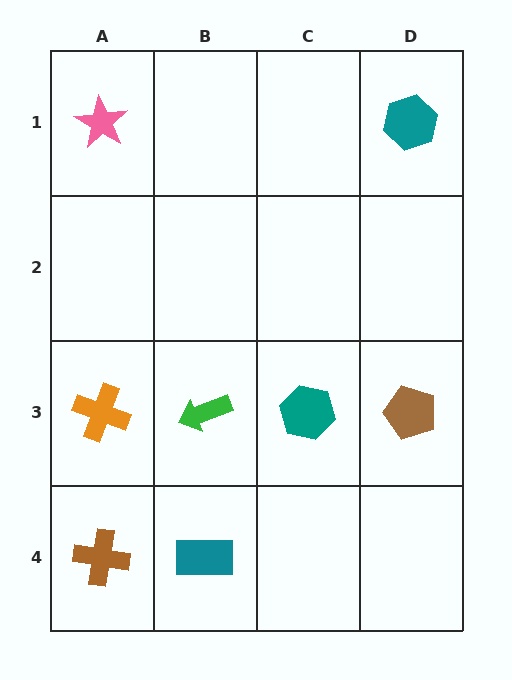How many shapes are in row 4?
2 shapes.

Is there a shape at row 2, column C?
No, that cell is empty.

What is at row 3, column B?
A green arrow.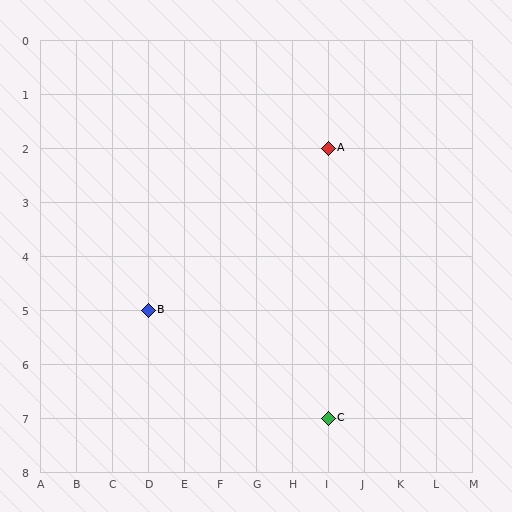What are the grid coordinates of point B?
Point B is at grid coordinates (D, 5).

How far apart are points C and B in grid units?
Points C and B are 5 columns and 2 rows apart (about 5.4 grid units diagonally).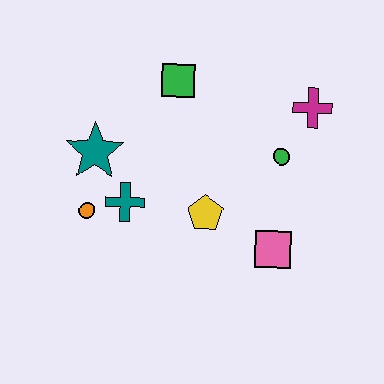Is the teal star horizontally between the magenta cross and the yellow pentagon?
No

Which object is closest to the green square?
The teal star is closest to the green square.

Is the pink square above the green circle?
No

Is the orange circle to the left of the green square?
Yes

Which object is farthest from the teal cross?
The magenta cross is farthest from the teal cross.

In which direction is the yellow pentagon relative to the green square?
The yellow pentagon is below the green square.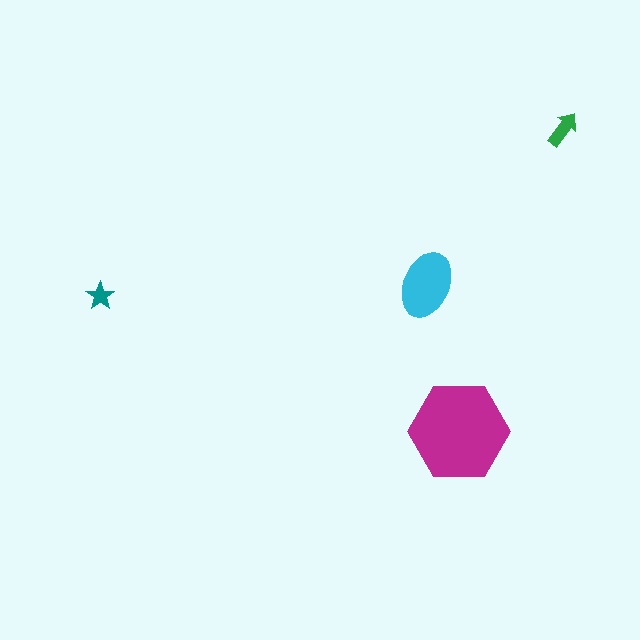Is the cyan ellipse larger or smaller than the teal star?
Larger.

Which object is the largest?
The magenta hexagon.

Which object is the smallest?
The teal star.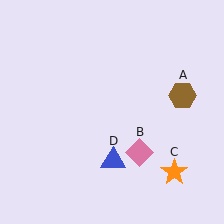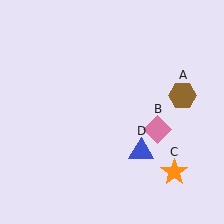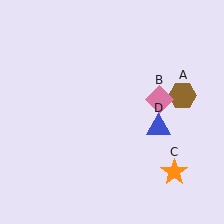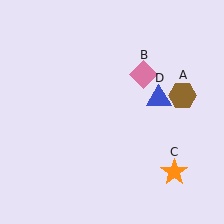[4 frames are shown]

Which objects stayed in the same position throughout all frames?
Brown hexagon (object A) and orange star (object C) remained stationary.